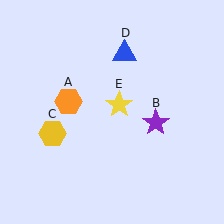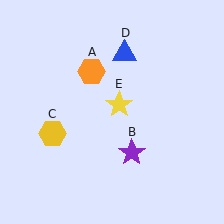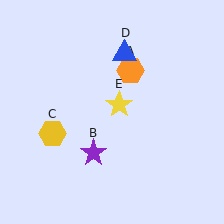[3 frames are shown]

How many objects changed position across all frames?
2 objects changed position: orange hexagon (object A), purple star (object B).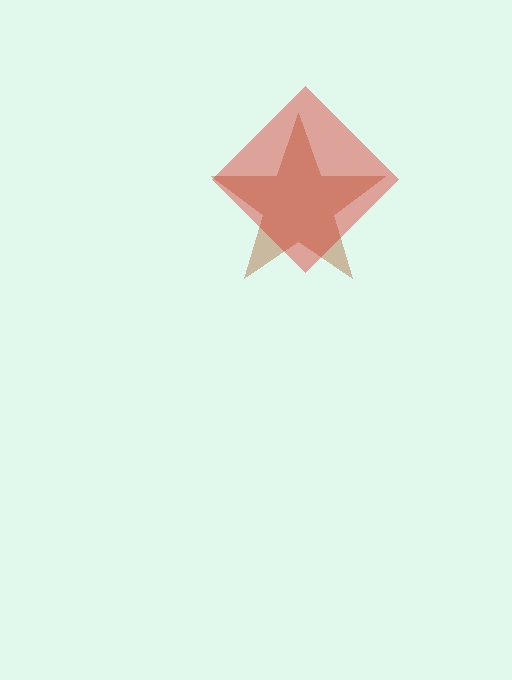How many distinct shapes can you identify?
There are 2 distinct shapes: a brown star, a red diamond.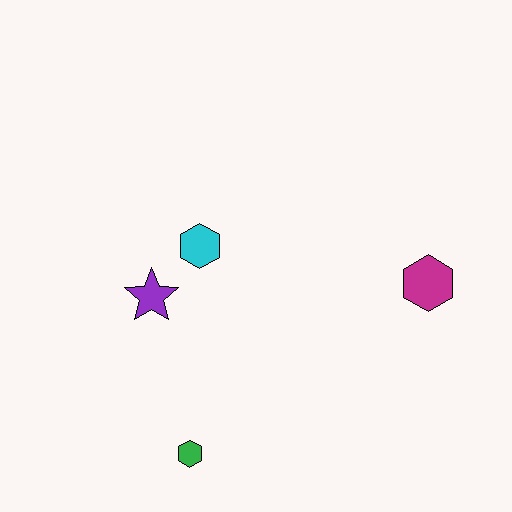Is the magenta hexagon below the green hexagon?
No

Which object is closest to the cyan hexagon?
The purple star is closest to the cyan hexagon.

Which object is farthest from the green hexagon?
The magenta hexagon is farthest from the green hexagon.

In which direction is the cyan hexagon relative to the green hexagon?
The cyan hexagon is above the green hexagon.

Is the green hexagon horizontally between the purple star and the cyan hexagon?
Yes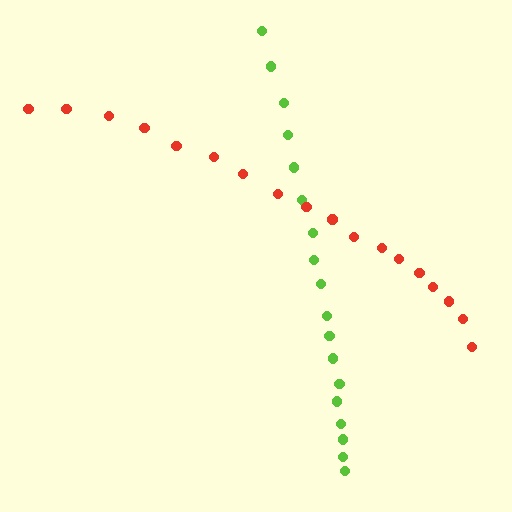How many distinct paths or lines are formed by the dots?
There are 2 distinct paths.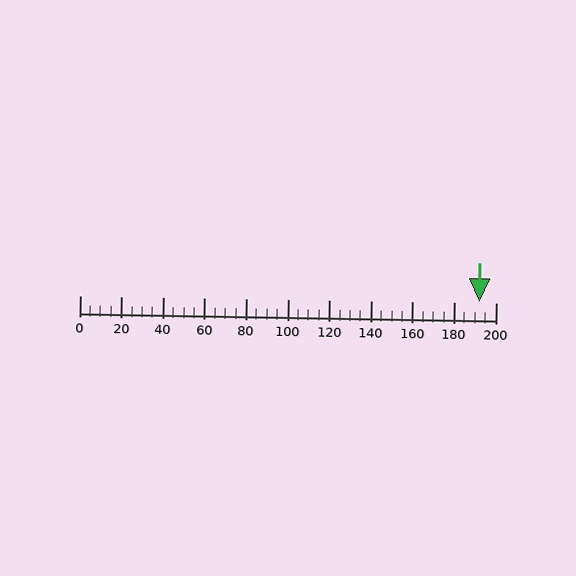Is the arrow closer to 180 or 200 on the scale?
The arrow is closer to 200.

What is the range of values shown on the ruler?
The ruler shows values from 0 to 200.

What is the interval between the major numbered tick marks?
The major tick marks are spaced 20 units apart.